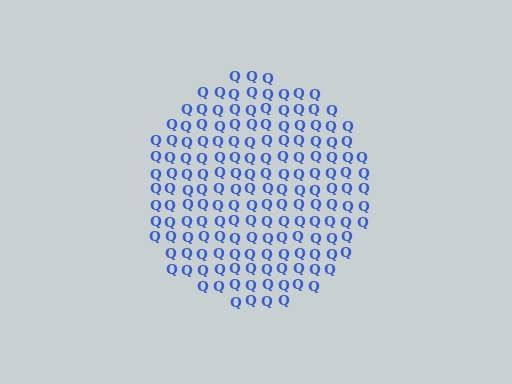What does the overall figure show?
The overall figure shows a circle.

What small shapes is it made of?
It is made of small letter Q's.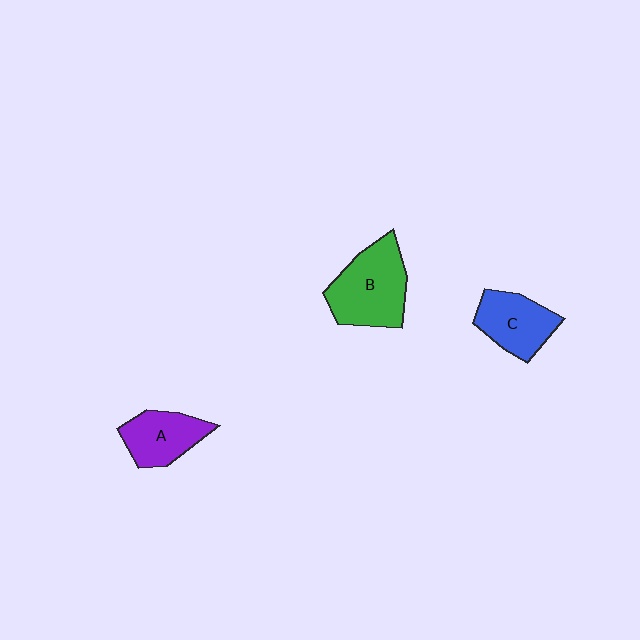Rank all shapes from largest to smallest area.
From largest to smallest: B (green), C (blue), A (purple).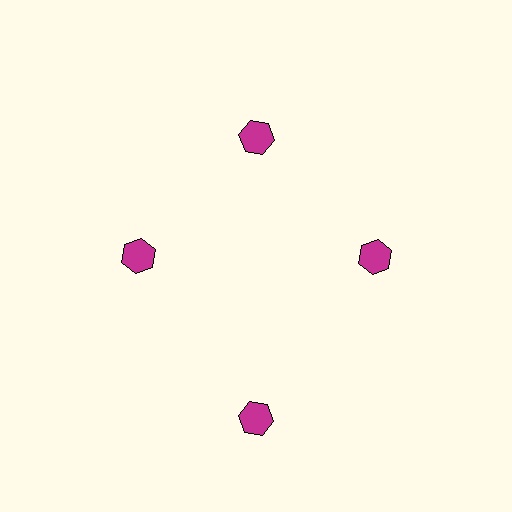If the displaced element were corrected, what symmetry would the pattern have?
It would have 4-fold rotational symmetry — the pattern would map onto itself every 90 degrees.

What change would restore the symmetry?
The symmetry would be restored by moving it inward, back onto the ring so that all 4 hexagons sit at equal angles and equal distance from the center.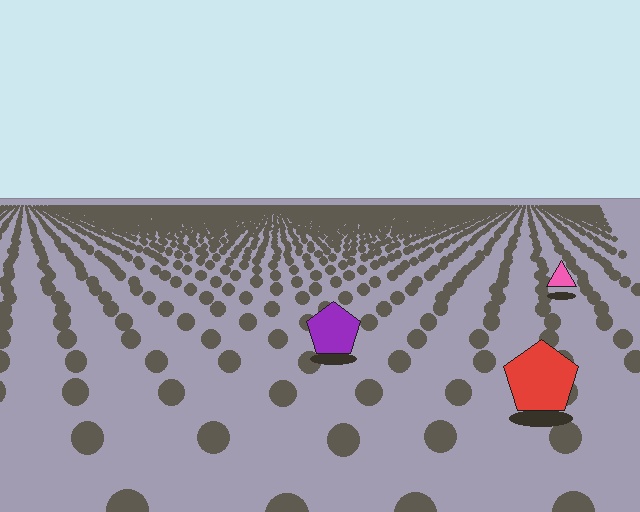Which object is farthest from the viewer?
The pink triangle is farthest from the viewer. It appears smaller and the ground texture around it is denser.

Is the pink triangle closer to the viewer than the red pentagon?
No. The red pentagon is closer — you can tell from the texture gradient: the ground texture is coarser near it.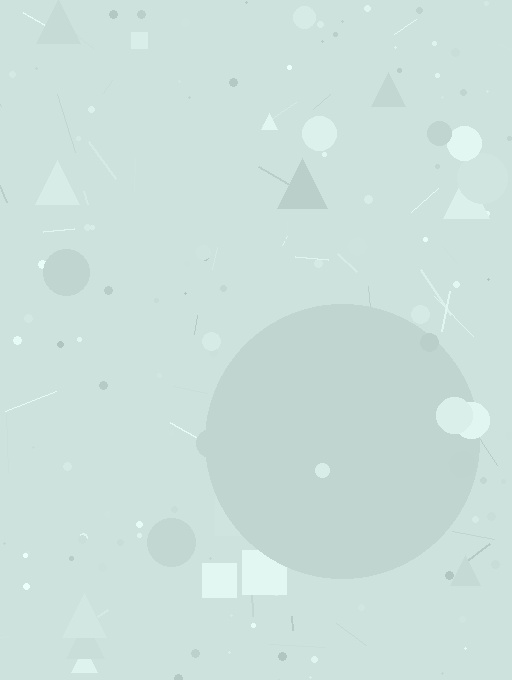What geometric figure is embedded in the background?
A circle is embedded in the background.